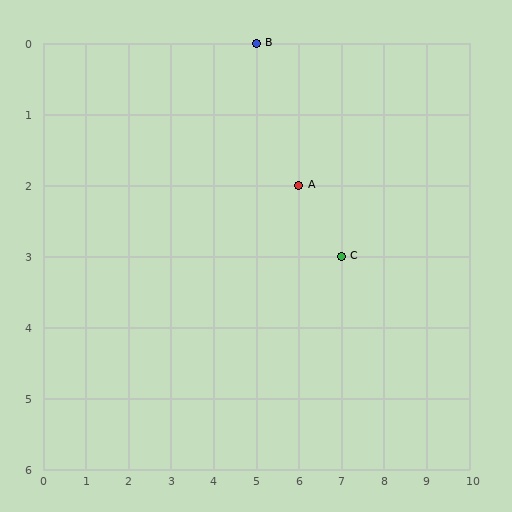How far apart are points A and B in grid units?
Points A and B are 1 column and 2 rows apart (about 2.2 grid units diagonally).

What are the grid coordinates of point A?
Point A is at grid coordinates (6, 2).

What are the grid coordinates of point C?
Point C is at grid coordinates (7, 3).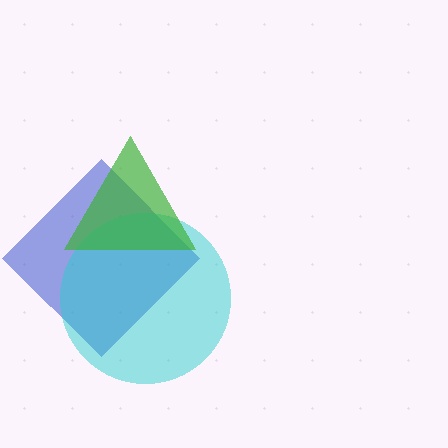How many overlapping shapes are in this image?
There are 3 overlapping shapes in the image.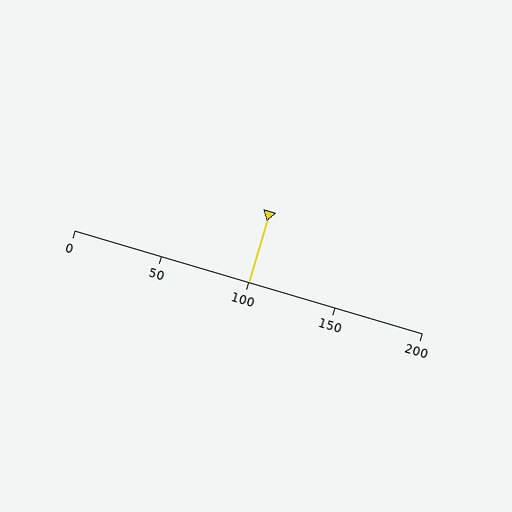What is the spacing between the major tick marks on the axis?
The major ticks are spaced 50 apart.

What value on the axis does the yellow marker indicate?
The marker indicates approximately 100.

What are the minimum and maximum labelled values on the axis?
The axis runs from 0 to 200.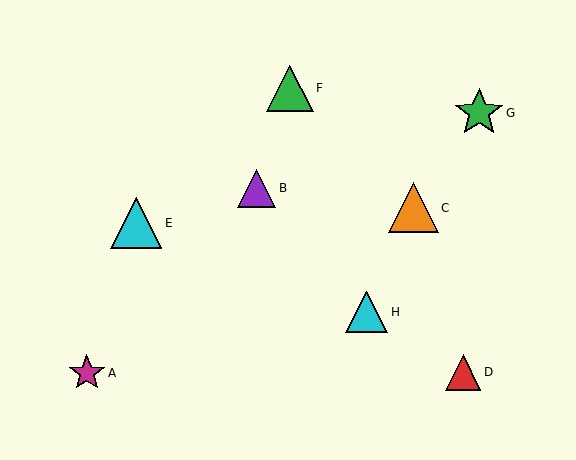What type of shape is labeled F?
Shape F is a green triangle.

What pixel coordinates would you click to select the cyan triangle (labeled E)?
Click at (136, 223) to select the cyan triangle E.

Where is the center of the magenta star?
The center of the magenta star is at (87, 373).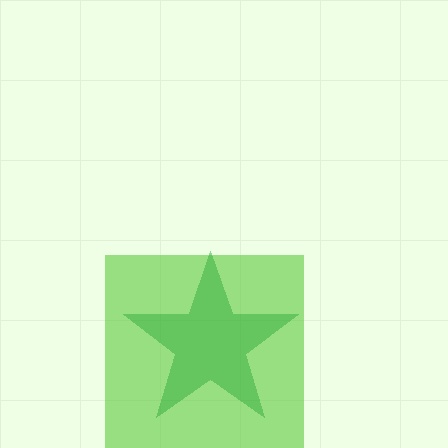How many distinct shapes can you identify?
There are 2 distinct shapes: a lime square, a green star.